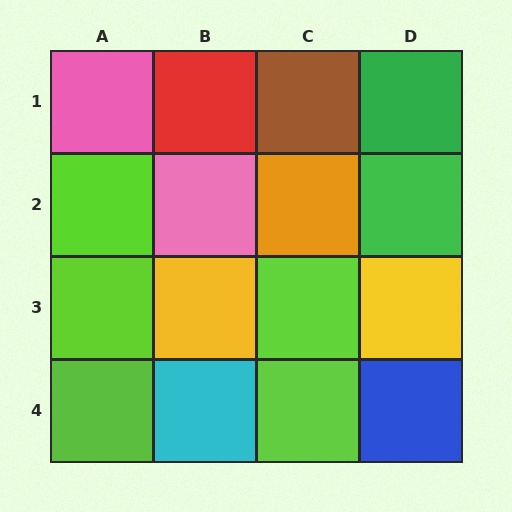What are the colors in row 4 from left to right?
Lime, cyan, lime, blue.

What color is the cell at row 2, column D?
Green.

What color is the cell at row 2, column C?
Orange.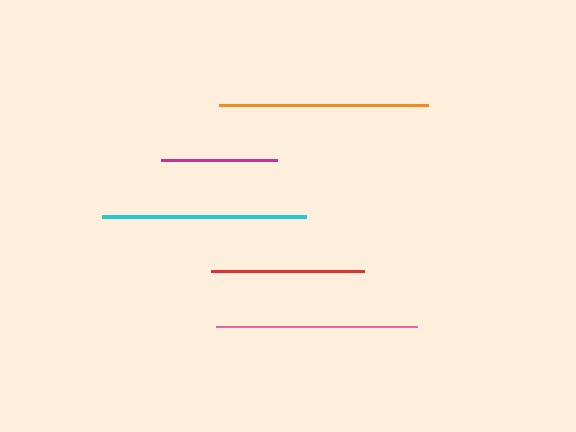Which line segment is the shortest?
The magenta line is the shortest at approximately 116 pixels.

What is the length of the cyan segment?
The cyan segment is approximately 203 pixels long.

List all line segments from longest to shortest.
From longest to shortest: orange, cyan, pink, red, magenta.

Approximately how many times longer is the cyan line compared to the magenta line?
The cyan line is approximately 1.8 times the length of the magenta line.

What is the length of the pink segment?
The pink segment is approximately 201 pixels long.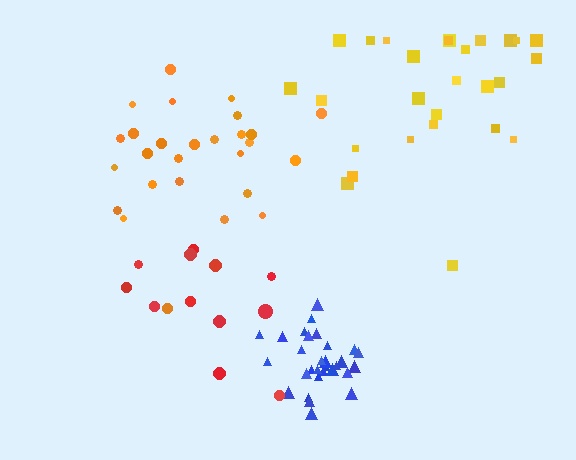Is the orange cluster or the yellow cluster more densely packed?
Yellow.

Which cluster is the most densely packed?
Blue.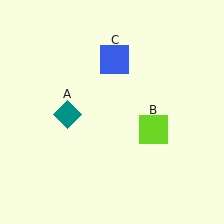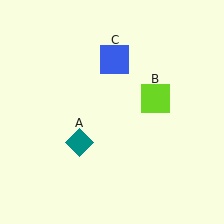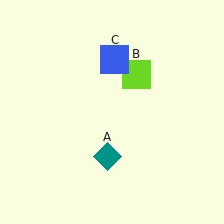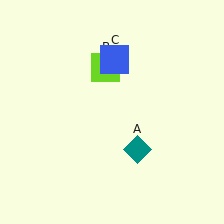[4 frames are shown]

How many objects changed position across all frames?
2 objects changed position: teal diamond (object A), lime square (object B).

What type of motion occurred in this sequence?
The teal diamond (object A), lime square (object B) rotated counterclockwise around the center of the scene.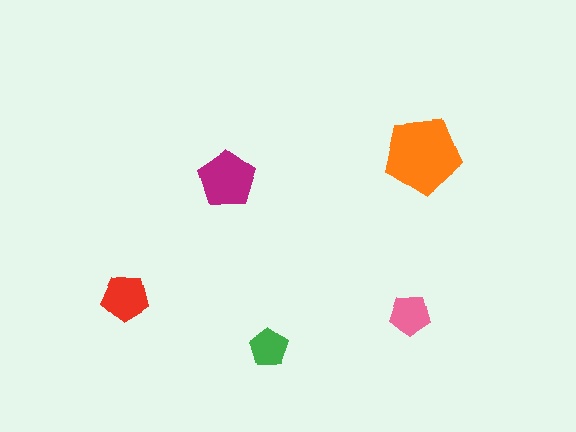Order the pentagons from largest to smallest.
the orange one, the magenta one, the red one, the pink one, the green one.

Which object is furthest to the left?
The red pentagon is leftmost.